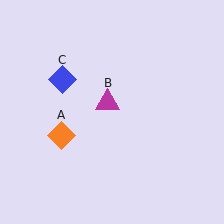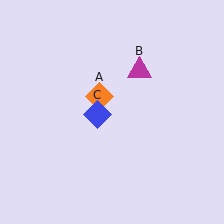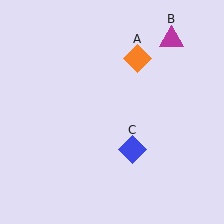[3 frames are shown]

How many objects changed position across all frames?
3 objects changed position: orange diamond (object A), magenta triangle (object B), blue diamond (object C).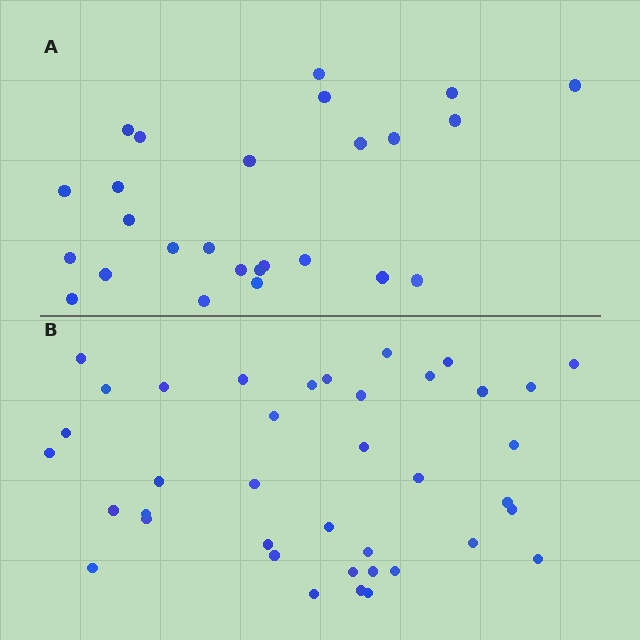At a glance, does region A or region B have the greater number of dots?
Region B (the bottom region) has more dots.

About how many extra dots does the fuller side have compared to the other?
Region B has approximately 15 more dots than region A.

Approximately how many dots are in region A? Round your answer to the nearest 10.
About 30 dots. (The exact count is 26, which rounds to 30.)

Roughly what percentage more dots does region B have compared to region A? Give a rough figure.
About 50% more.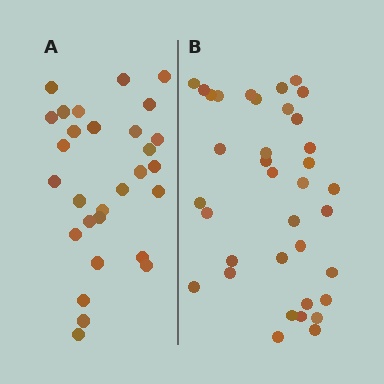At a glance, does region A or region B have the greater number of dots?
Region B (the right region) has more dots.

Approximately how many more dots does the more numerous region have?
Region B has roughly 8 or so more dots than region A.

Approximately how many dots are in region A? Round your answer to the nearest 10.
About 30 dots. (The exact count is 29, which rounds to 30.)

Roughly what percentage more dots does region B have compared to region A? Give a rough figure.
About 25% more.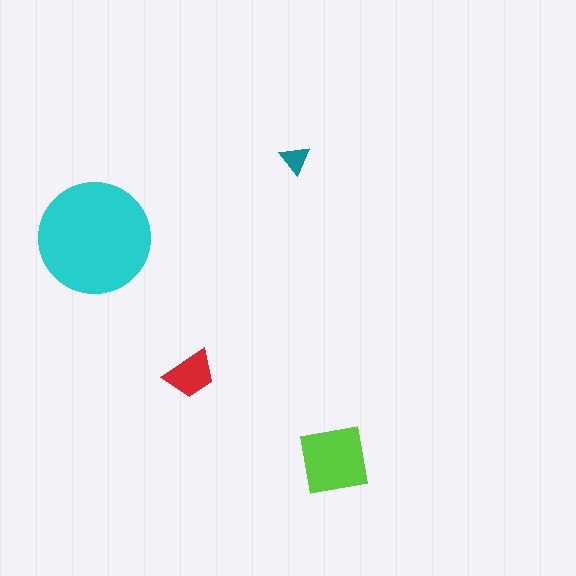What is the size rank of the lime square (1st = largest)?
2nd.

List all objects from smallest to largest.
The teal triangle, the red trapezoid, the lime square, the cyan circle.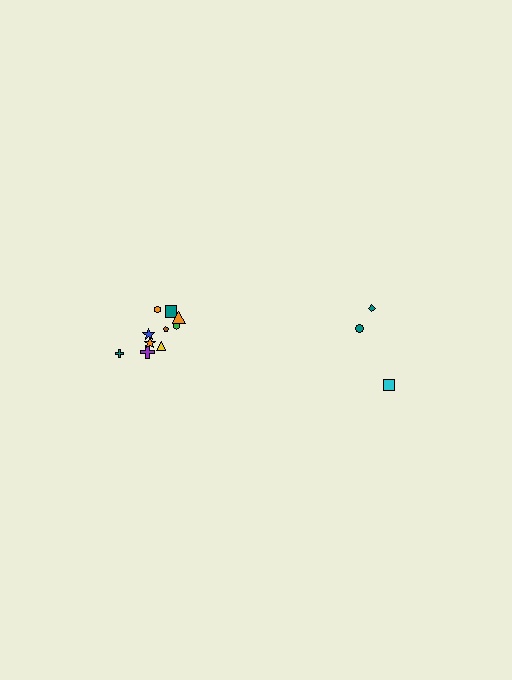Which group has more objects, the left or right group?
The left group.